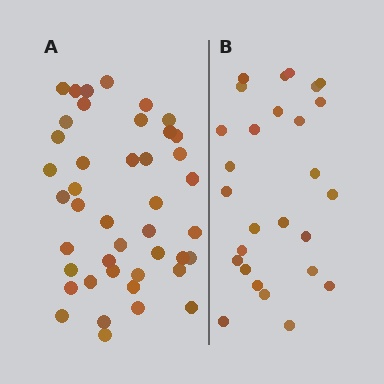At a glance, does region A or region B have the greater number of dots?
Region A (the left region) has more dots.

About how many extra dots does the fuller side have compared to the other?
Region A has approximately 15 more dots than region B.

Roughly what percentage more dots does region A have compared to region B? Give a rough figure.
About 60% more.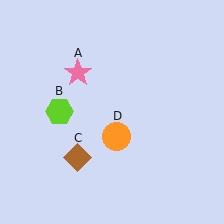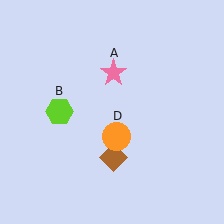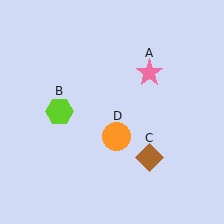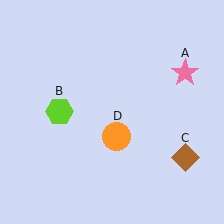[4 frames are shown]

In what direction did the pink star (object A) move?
The pink star (object A) moved right.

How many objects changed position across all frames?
2 objects changed position: pink star (object A), brown diamond (object C).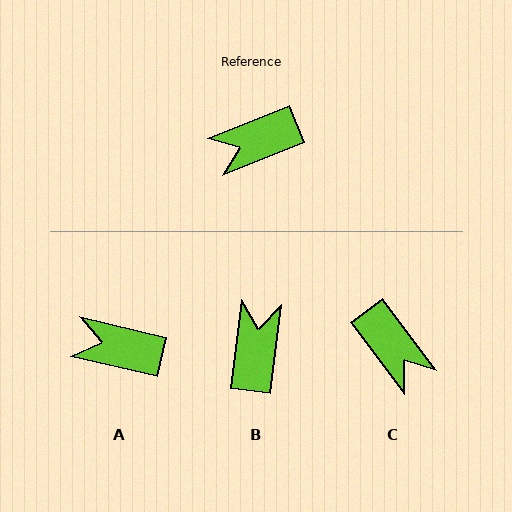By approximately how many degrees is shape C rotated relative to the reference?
Approximately 105 degrees counter-clockwise.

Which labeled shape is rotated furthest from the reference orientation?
B, about 119 degrees away.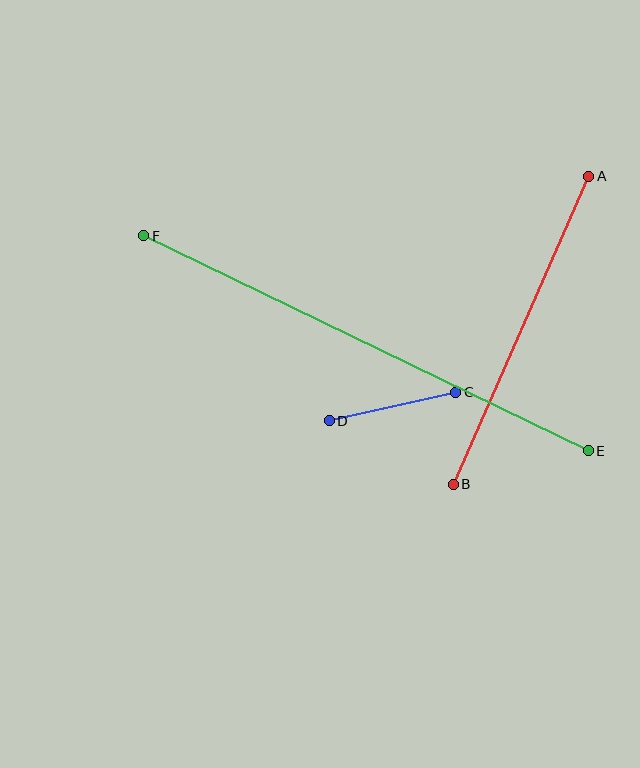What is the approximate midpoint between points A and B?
The midpoint is at approximately (521, 330) pixels.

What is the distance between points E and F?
The distance is approximately 494 pixels.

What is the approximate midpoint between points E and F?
The midpoint is at approximately (366, 343) pixels.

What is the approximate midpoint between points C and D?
The midpoint is at approximately (392, 406) pixels.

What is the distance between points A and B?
The distance is approximately 337 pixels.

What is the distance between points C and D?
The distance is approximately 130 pixels.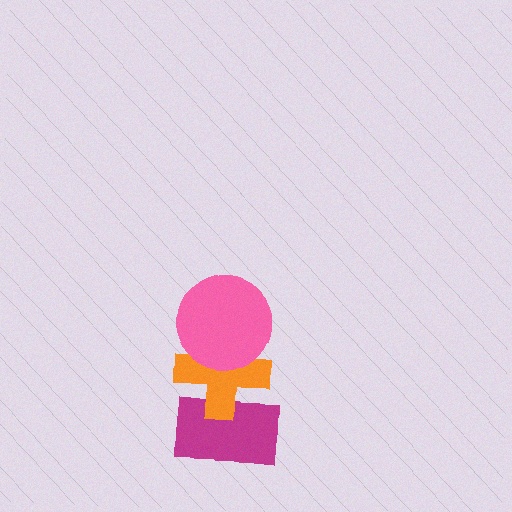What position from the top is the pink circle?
The pink circle is 1st from the top.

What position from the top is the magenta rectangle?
The magenta rectangle is 3rd from the top.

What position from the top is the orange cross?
The orange cross is 2nd from the top.